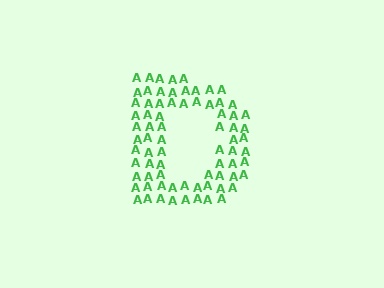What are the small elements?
The small elements are letter A's.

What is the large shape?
The large shape is the letter D.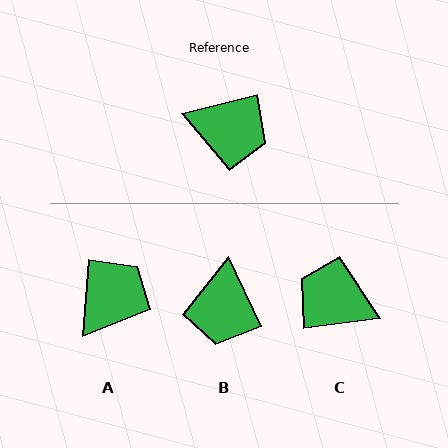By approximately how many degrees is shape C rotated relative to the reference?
Approximately 173 degrees counter-clockwise.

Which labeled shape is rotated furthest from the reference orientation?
C, about 173 degrees away.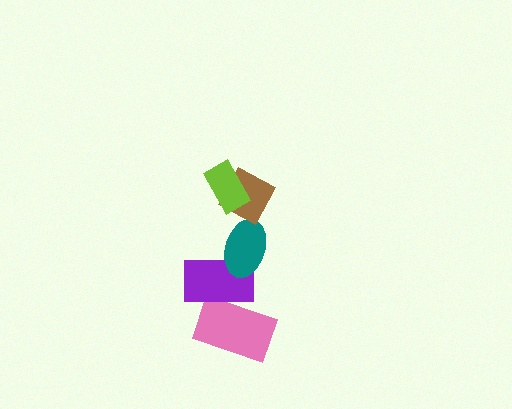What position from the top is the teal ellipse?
The teal ellipse is 3rd from the top.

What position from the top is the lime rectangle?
The lime rectangle is 1st from the top.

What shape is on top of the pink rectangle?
The purple rectangle is on top of the pink rectangle.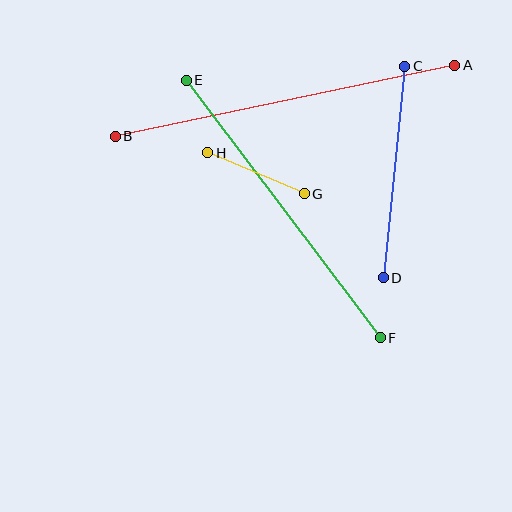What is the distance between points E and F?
The distance is approximately 323 pixels.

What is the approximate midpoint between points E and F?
The midpoint is at approximately (283, 209) pixels.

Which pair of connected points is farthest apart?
Points A and B are farthest apart.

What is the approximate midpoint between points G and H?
The midpoint is at approximately (256, 173) pixels.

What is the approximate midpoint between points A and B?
The midpoint is at approximately (285, 101) pixels.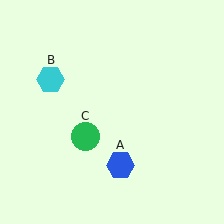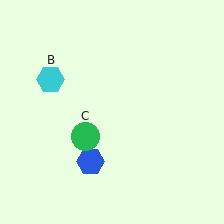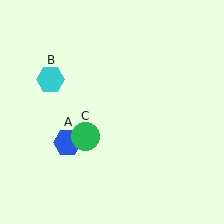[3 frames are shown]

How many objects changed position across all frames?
1 object changed position: blue hexagon (object A).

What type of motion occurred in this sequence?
The blue hexagon (object A) rotated clockwise around the center of the scene.